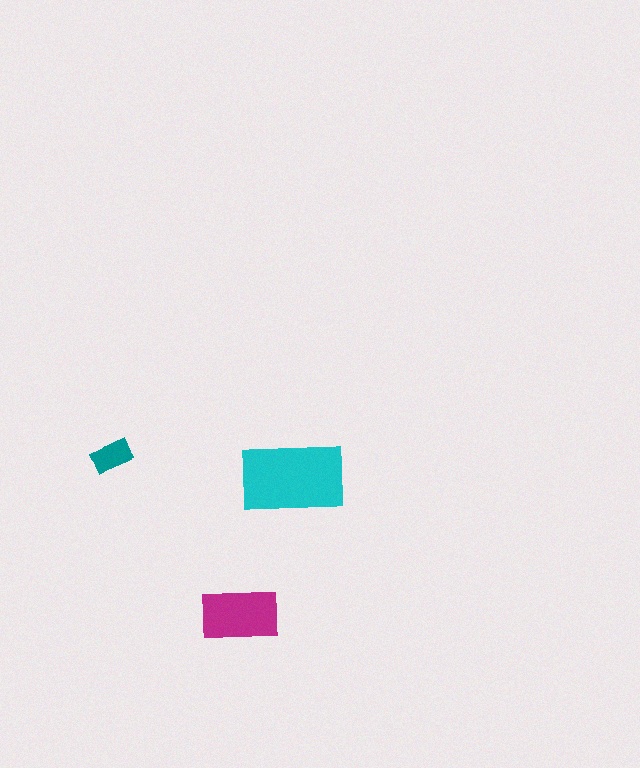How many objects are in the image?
There are 3 objects in the image.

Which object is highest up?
The teal rectangle is topmost.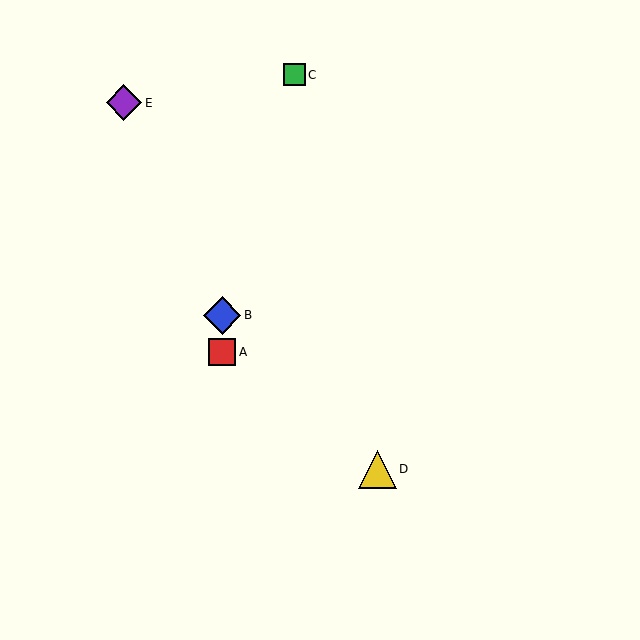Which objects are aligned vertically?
Objects A, B are aligned vertically.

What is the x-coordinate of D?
Object D is at x≈377.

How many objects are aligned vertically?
2 objects (A, B) are aligned vertically.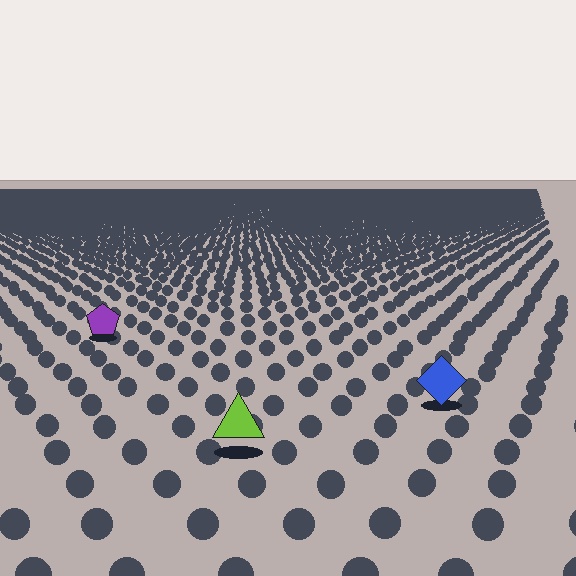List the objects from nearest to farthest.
From nearest to farthest: the lime triangle, the blue diamond, the purple pentagon.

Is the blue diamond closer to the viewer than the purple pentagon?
Yes. The blue diamond is closer — you can tell from the texture gradient: the ground texture is coarser near it.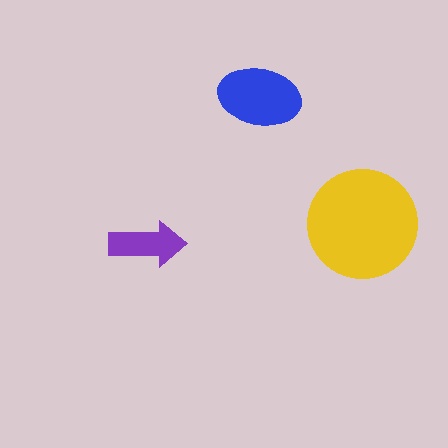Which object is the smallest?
The purple arrow.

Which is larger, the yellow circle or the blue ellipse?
The yellow circle.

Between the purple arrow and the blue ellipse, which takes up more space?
The blue ellipse.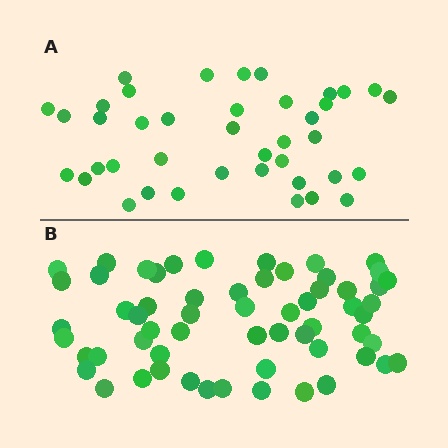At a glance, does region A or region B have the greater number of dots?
Region B (the bottom region) has more dots.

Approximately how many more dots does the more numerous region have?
Region B has approximately 20 more dots than region A.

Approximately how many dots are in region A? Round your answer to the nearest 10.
About 40 dots.